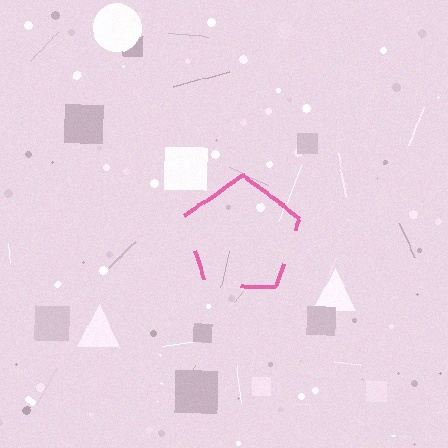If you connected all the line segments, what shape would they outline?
They would outline a pentagon.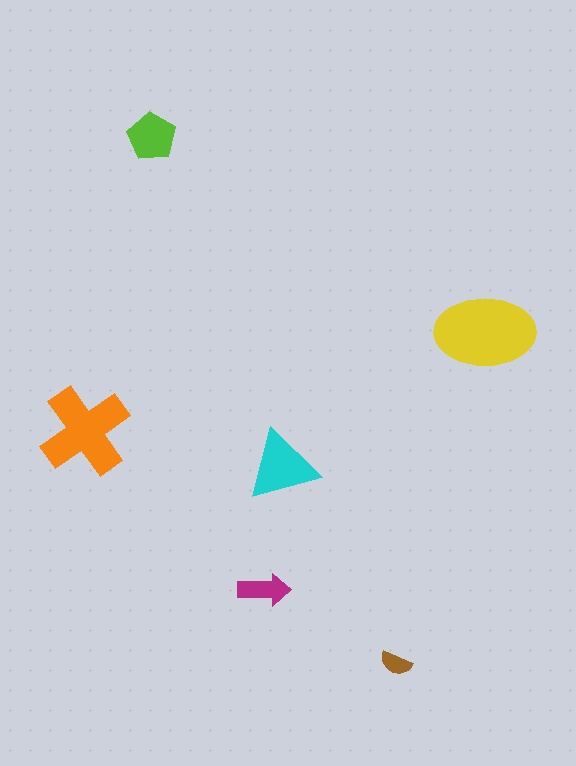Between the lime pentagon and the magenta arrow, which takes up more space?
The lime pentagon.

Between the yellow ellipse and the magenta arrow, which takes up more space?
The yellow ellipse.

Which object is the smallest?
The brown semicircle.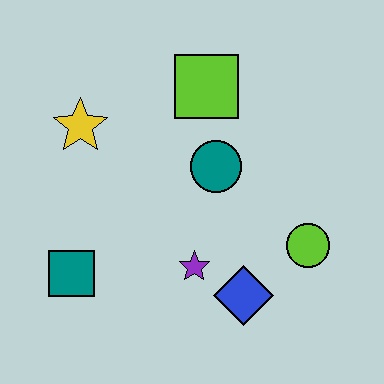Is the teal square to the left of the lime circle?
Yes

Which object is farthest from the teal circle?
The teal square is farthest from the teal circle.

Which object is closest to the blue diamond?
The purple star is closest to the blue diamond.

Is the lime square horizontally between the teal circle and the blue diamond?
No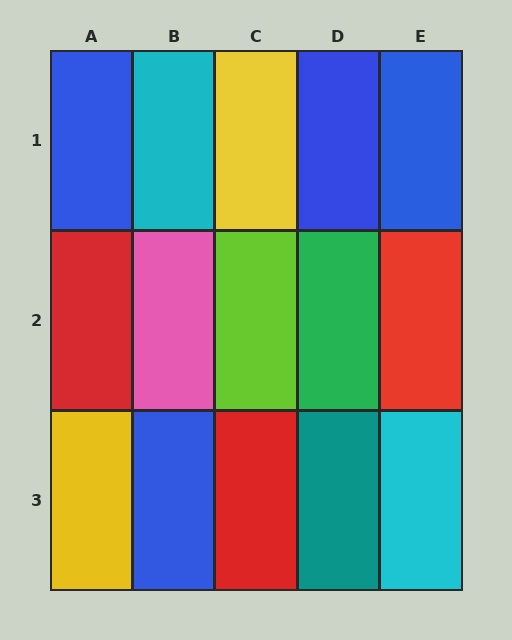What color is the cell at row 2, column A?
Red.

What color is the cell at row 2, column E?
Red.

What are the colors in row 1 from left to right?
Blue, cyan, yellow, blue, blue.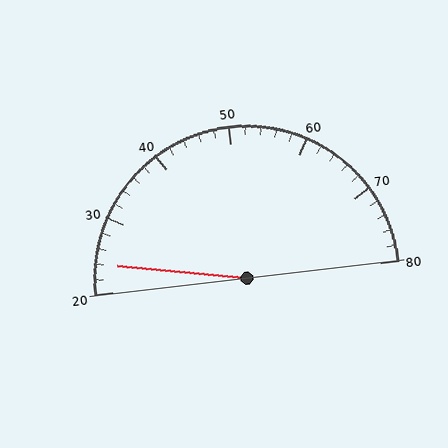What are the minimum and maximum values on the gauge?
The gauge ranges from 20 to 80.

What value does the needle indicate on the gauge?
The needle indicates approximately 24.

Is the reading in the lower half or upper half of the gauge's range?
The reading is in the lower half of the range (20 to 80).